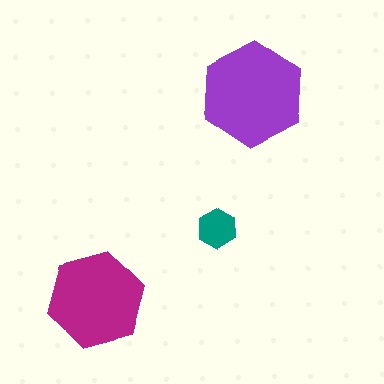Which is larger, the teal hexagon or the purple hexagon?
The purple one.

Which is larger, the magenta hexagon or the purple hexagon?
The purple one.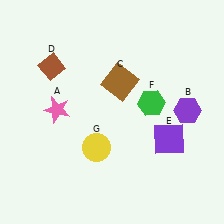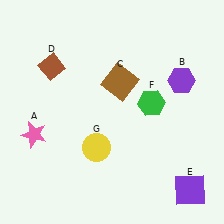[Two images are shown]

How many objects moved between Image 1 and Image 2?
3 objects moved between the two images.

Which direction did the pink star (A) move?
The pink star (A) moved down.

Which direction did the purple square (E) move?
The purple square (E) moved down.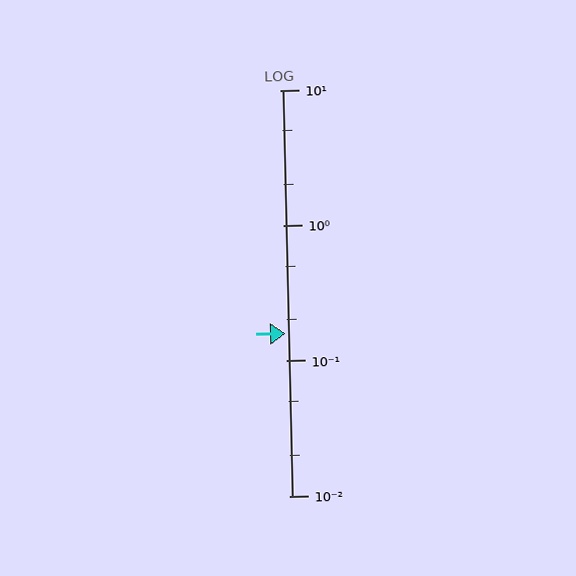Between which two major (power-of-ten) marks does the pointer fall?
The pointer is between 0.1 and 1.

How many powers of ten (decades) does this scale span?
The scale spans 3 decades, from 0.01 to 10.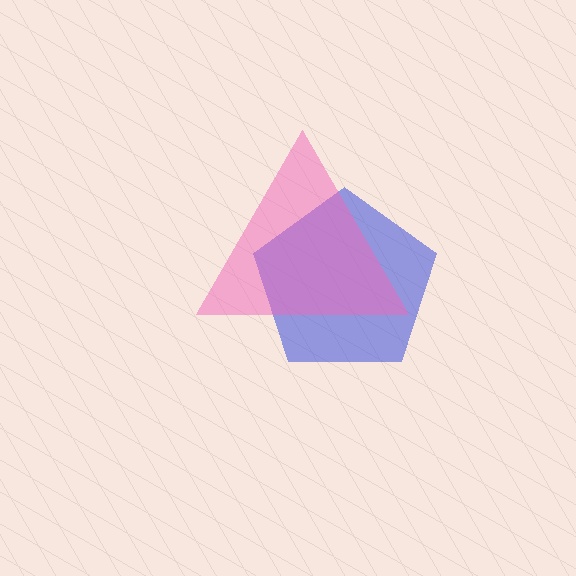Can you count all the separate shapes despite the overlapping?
Yes, there are 2 separate shapes.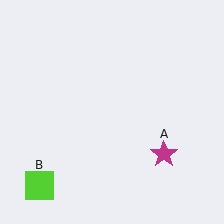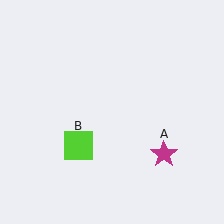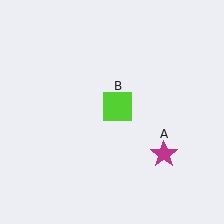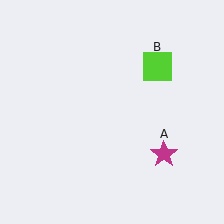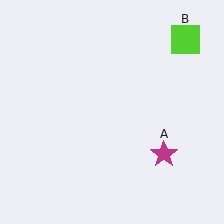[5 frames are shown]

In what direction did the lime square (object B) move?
The lime square (object B) moved up and to the right.